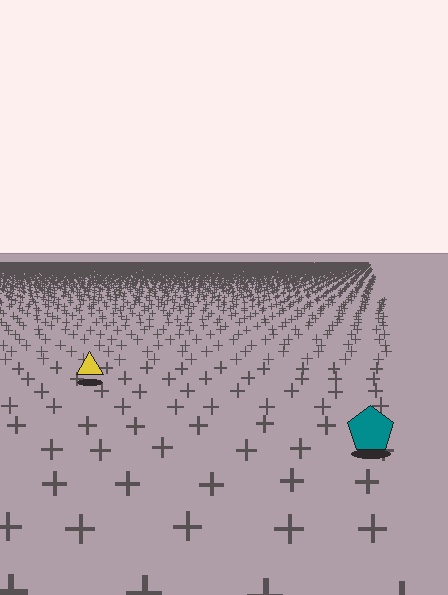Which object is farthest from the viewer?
The yellow triangle is farthest from the viewer. It appears smaller and the ground texture around it is denser.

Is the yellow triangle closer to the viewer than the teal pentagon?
No. The teal pentagon is closer — you can tell from the texture gradient: the ground texture is coarser near it.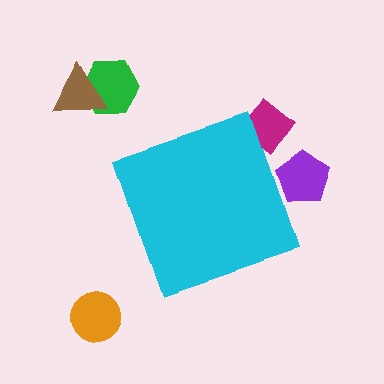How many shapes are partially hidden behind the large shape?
2 shapes are partially hidden.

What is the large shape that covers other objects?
A cyan diamond.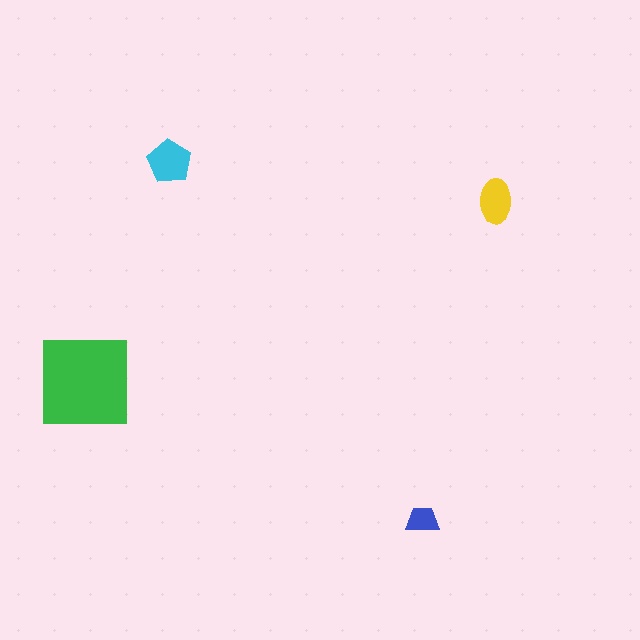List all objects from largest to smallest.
The green square, the cyan pentagon, the yellow ellipse, the blue trapezoid.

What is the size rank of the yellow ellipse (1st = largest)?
3rd.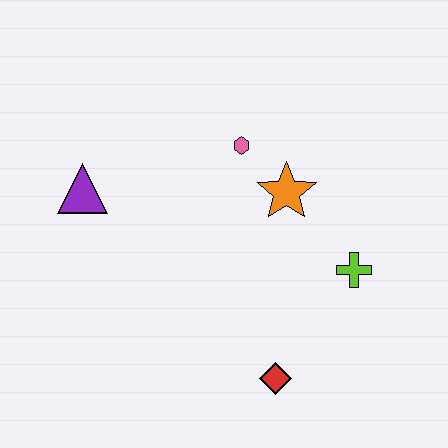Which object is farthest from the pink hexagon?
The red diamond is farthest from the pink hexagon.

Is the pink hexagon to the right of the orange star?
No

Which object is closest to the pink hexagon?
The orange star is closest to the pink hexagon.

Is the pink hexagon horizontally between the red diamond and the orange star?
No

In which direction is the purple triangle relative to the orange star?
The purple triangle is to the left of the orange star.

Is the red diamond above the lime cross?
No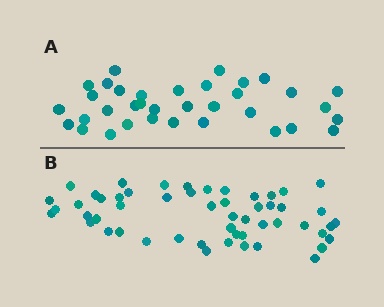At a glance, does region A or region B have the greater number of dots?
Region B (the bottom region) has more dots.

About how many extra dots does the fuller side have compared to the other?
Region B has approximately 20 more dots than region A.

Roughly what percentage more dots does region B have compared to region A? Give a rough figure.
About 50% more.